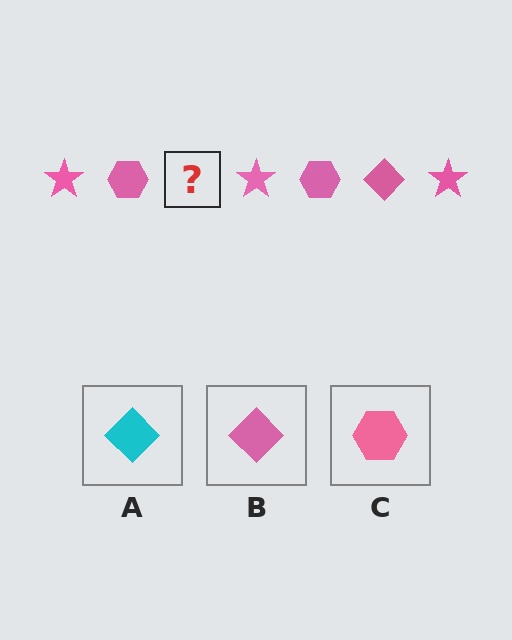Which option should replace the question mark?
Option B.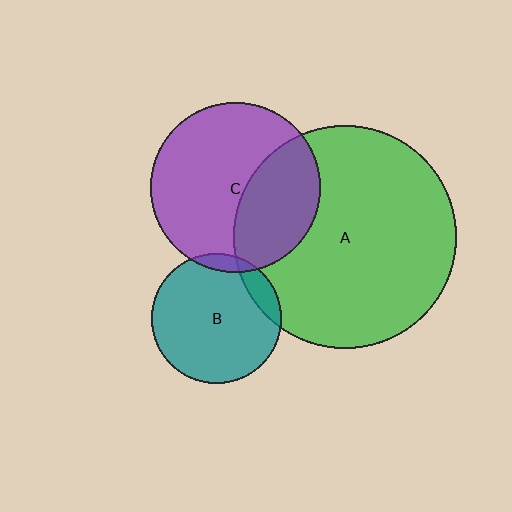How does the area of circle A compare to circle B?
Approximately 2.9 times.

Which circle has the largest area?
Circle A (green).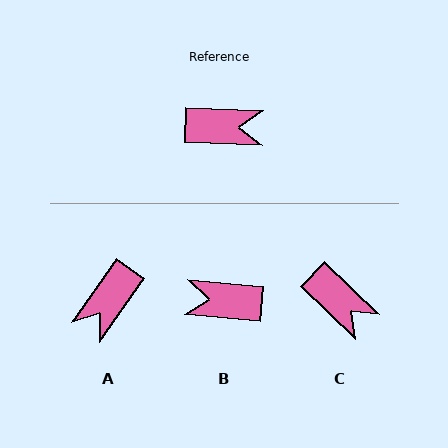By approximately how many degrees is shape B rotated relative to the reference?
Approximately 177 degrees counter-clockwise.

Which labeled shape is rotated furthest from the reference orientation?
B, about 177 degrees away.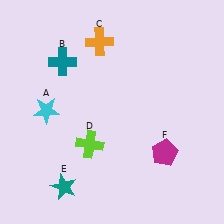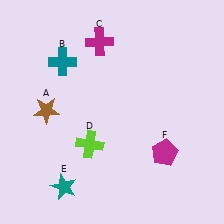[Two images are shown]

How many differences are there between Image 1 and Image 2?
There are 2 differences between the two images.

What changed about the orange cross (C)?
In Image 1, C is orange. In Image 2, it changed to magenta.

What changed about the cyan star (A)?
In Image 1, A is cyan. In Image 2, it changed to brown.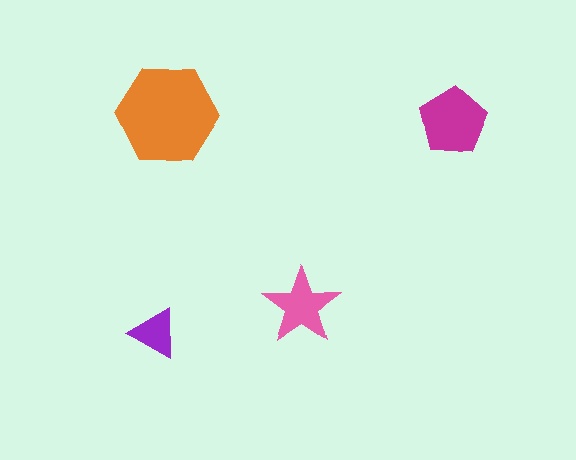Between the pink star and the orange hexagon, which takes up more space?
The orange hexagon.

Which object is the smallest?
The purple triangle.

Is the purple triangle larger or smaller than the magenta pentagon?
Smaller.